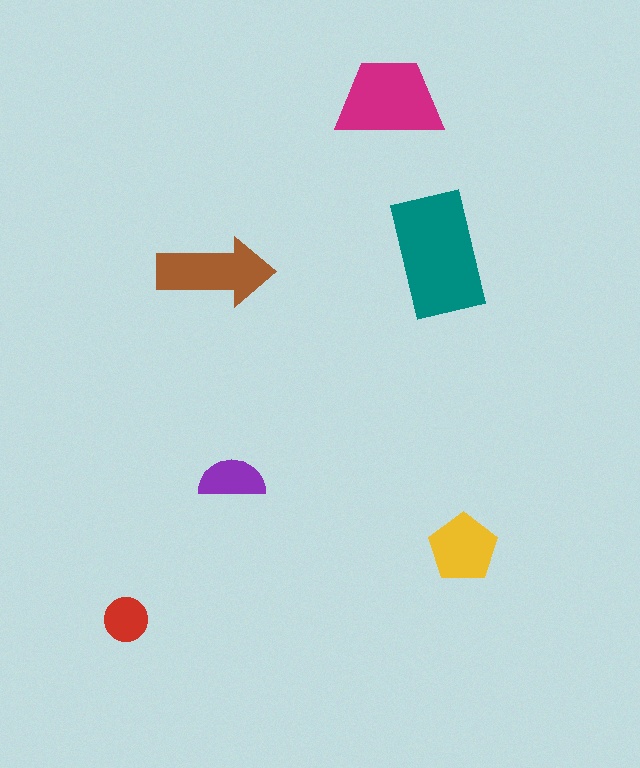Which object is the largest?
The teal rectangle.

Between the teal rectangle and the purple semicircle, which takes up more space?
The teal rectangle.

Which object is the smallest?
The red circle.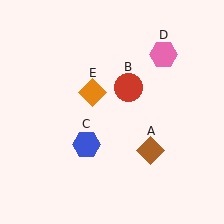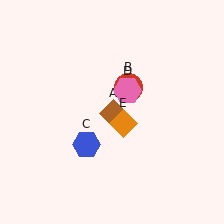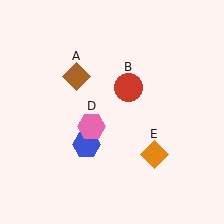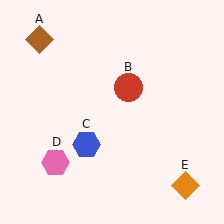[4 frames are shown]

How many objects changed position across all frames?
3 objects changed position: brown diamond (object A), pink hexagon (object D), orange diamond (object E).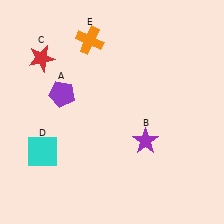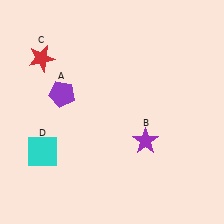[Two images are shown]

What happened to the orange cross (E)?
The orange cross (E) was removed in Image 2. It was in the top-left area of Image 1.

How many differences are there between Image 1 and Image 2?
There is 1 difference between the two images.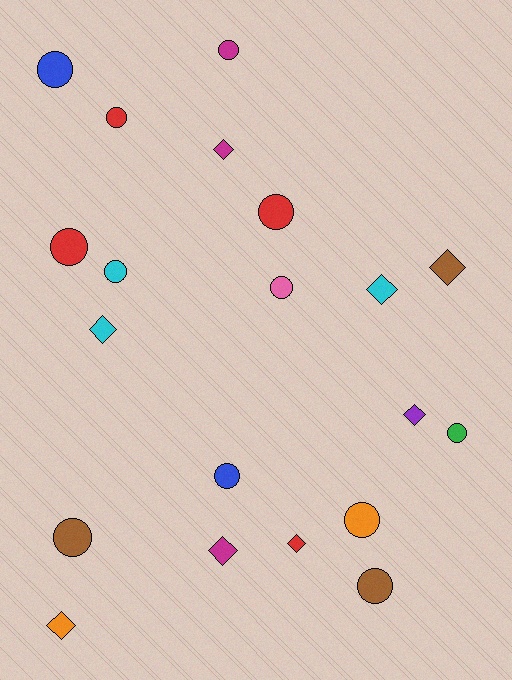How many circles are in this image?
There are 12 circles.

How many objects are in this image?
There are 20 objects.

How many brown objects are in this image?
There are 3 brown objects.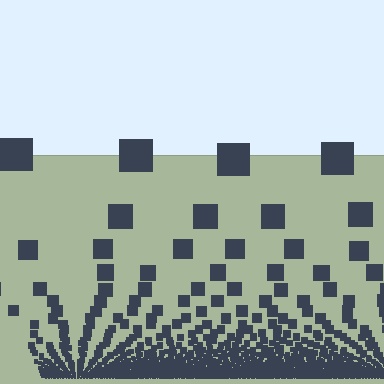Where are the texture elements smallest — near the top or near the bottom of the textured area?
Near the bottom.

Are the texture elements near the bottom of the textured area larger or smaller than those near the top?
Smaller. The gradient is inverted — elements near the bottom are smaller and denser.